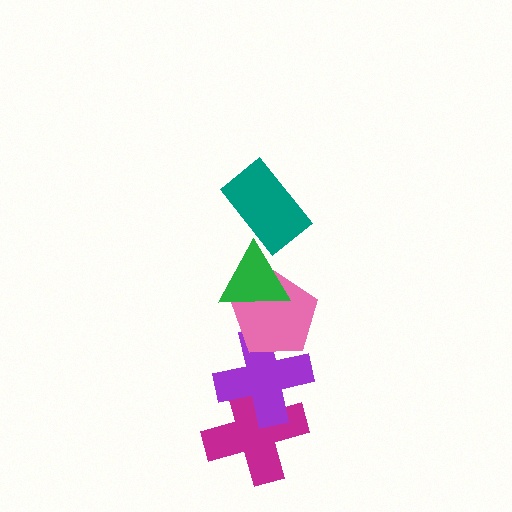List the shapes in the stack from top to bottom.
From top to bottom: the teal rectangle, the green triangle, the pink pentagon, the purple cross, the magenta cross.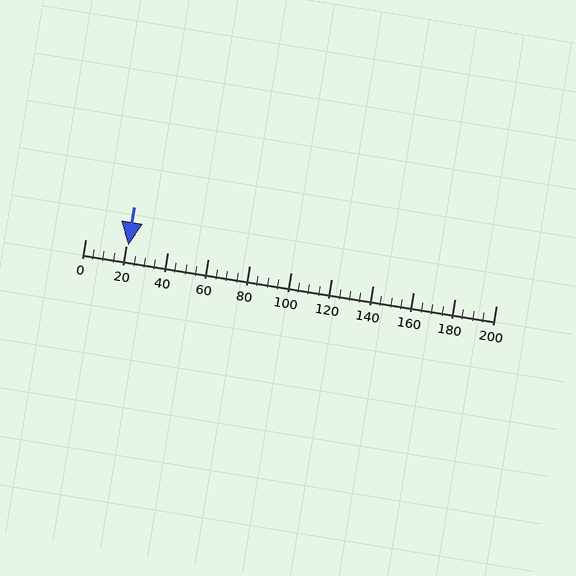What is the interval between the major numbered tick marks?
The major tick marks are spaced 20 units apart.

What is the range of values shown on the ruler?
The ruler shows values from 0 to 200.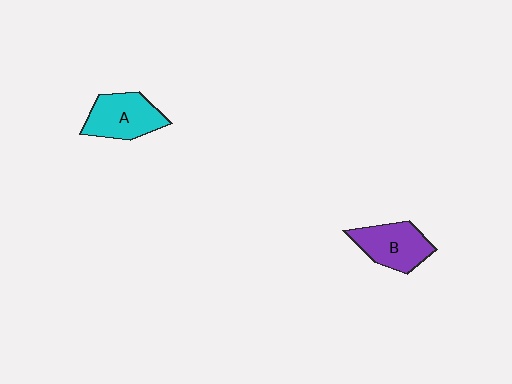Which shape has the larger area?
Shape A (cyan).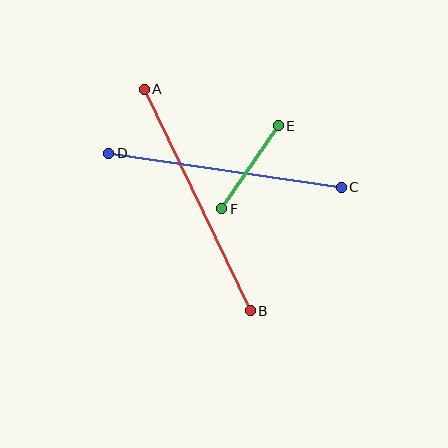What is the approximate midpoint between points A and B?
The midpoint is at approximately (197, 200) pixels.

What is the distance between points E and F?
The distance is approximately 101 pixels.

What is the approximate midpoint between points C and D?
The midpoint is at approximately (225, 170) pixels.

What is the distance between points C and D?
The distance is approximately 235 pixels.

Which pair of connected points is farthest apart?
Points A and B are farthest apart.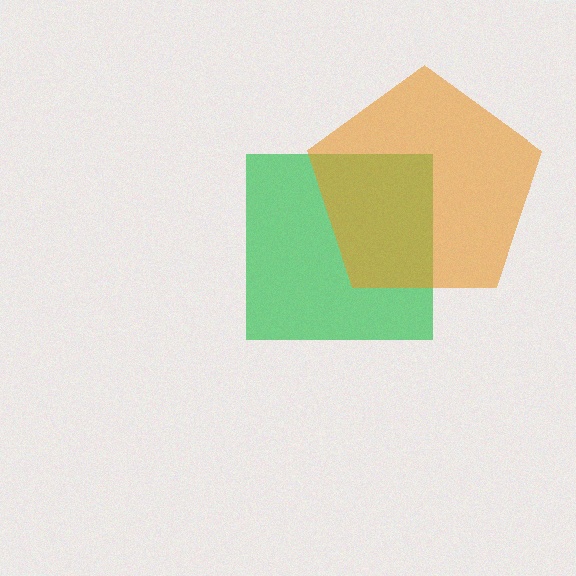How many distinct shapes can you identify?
There are 2 distinct shapes: a green square, an orange pentagon.